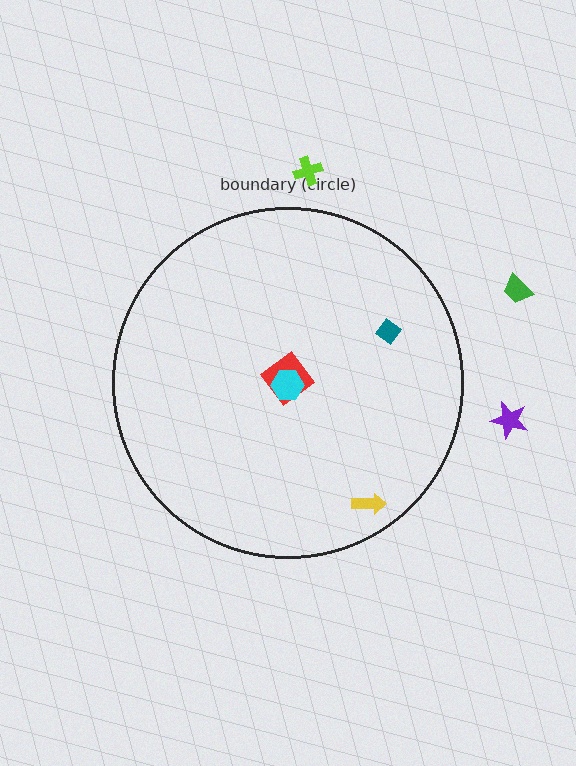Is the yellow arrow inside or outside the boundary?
Inside.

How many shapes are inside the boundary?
4 inside, 3 outside.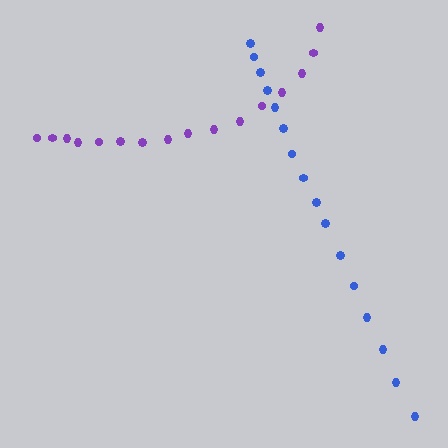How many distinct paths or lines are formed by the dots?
There are 2 distinct paths.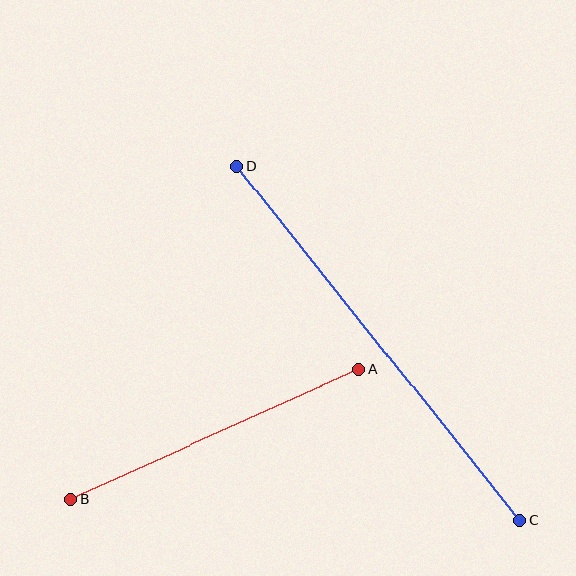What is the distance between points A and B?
The distance is approximately 316 pixels.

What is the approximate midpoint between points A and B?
The midpoint is at approximately (215, 434) pixels.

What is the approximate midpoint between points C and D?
The midpoint is at approximately (379, 343) pixels.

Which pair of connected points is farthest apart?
Points C and D are farthest apart.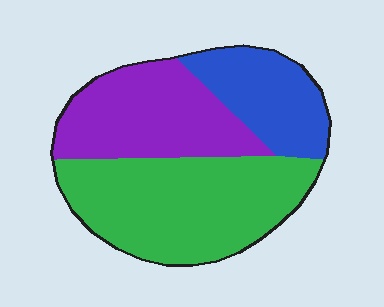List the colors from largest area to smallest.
From largest to smallest: green, purple, blue.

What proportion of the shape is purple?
Purple covers about 30% of the shape.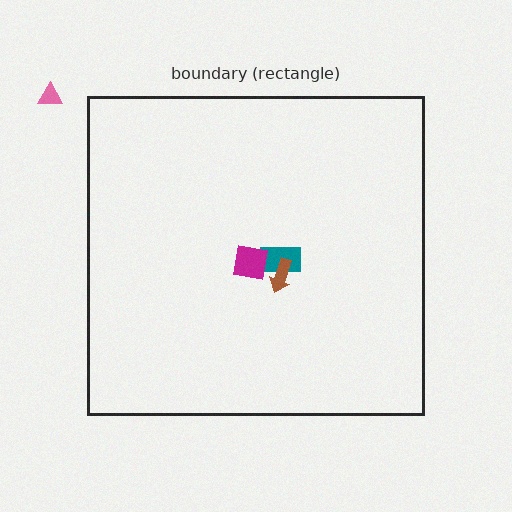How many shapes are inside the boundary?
3 inside, 1 outside.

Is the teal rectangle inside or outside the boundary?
Inside.